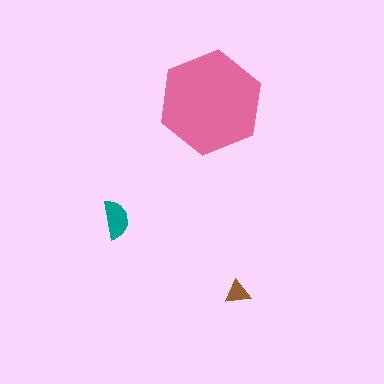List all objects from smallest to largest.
The brown triangle, the teal semicircle, the pink hexagon.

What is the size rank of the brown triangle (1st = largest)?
3rd.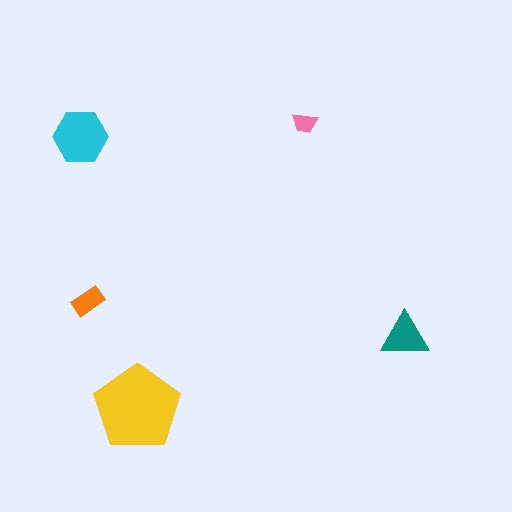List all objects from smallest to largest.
The pink trapezoid, the orange rectangle, the teal triangle, the cyan hexagon, the yellow pentagon.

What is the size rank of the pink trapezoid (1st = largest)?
5th.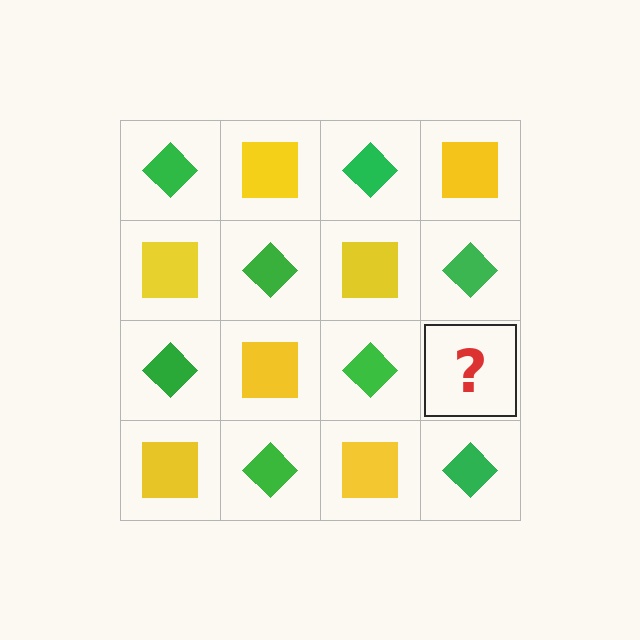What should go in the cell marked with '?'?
The missing cell should contain a yellow square.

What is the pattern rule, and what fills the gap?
The rule is that it alternates green diamond and yellow square in a checkerboard pattern. The gap should be filled with a yellow square.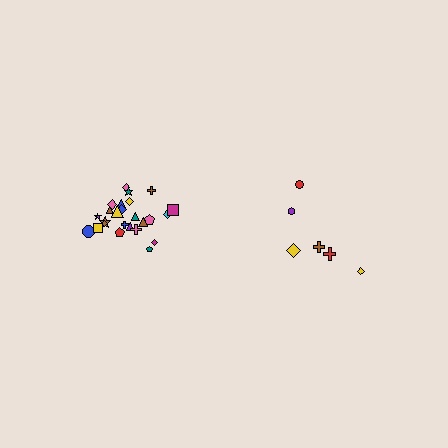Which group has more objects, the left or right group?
The left group.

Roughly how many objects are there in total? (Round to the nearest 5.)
Roughly 30 objects in total.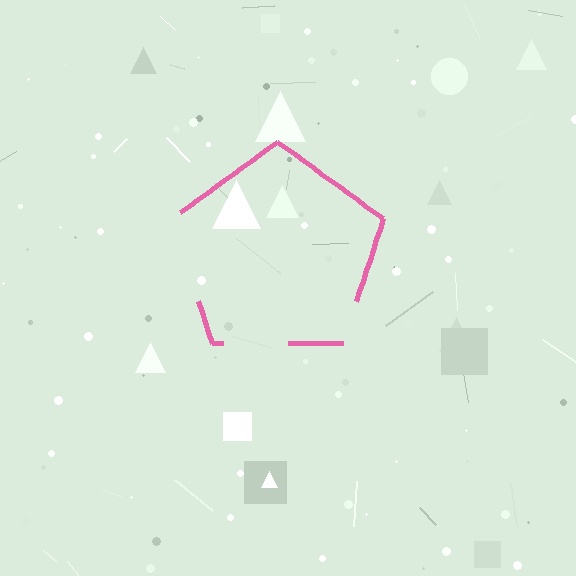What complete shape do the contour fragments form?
The contour fragments form a pentagon.